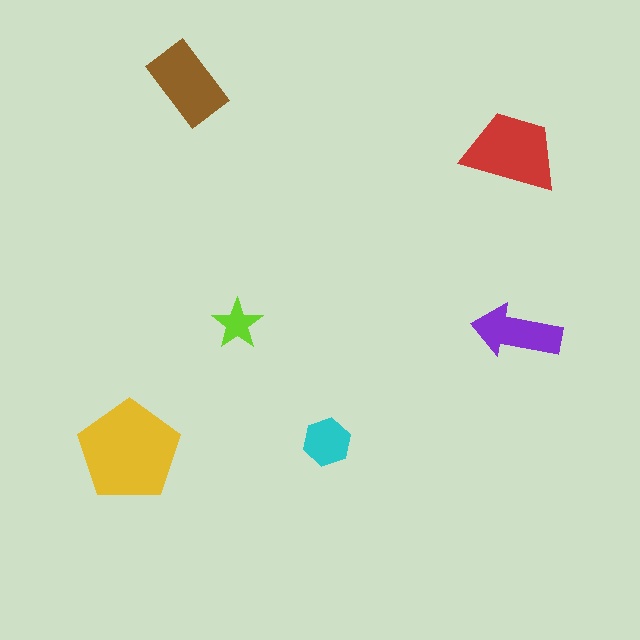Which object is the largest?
The yellow pentagon.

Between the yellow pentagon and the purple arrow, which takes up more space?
The yellow pentagon.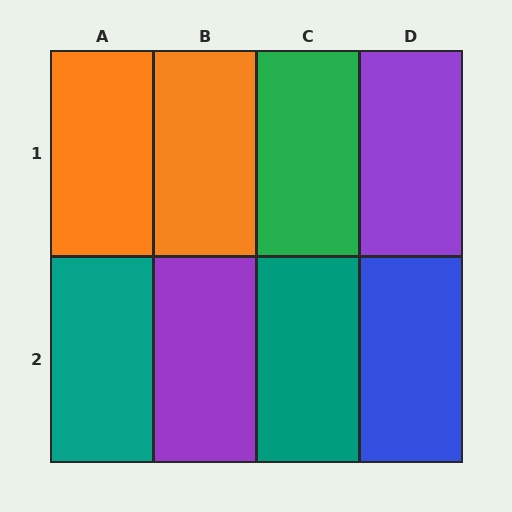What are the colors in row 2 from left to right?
Teal, purple, teal, blue.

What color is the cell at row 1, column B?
Orange.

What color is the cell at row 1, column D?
Purple.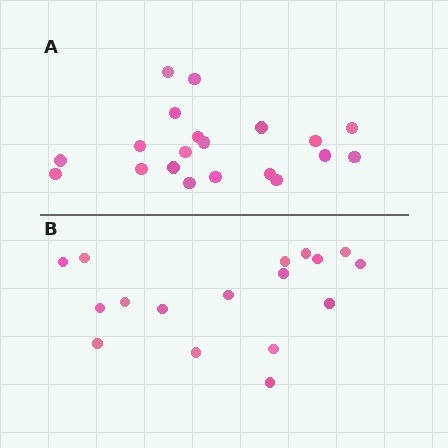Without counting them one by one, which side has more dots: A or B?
Region A (the top region) has more dots.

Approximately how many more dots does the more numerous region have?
Region A has just a few more — roughly 2 or 3 more dots than region B.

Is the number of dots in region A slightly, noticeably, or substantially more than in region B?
Region A has only slightly more — the two regions are fairly close. The ratio is roughly 1.2 to 1.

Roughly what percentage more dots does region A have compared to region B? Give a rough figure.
About 20% more.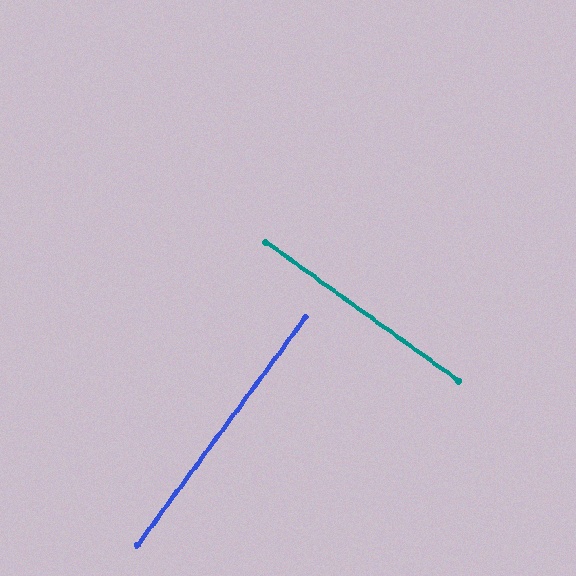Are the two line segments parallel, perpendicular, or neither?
Perpendicular — they meet at approximately 89°.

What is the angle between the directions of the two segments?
Approximately 89 degrees.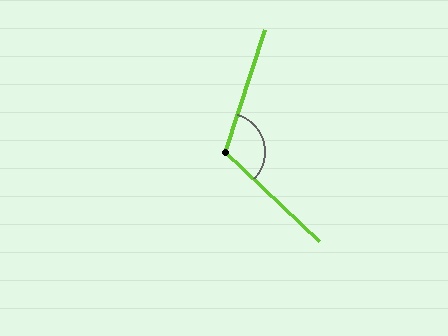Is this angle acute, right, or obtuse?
It is obtuse.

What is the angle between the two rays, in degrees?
Approximately 115 degrees.